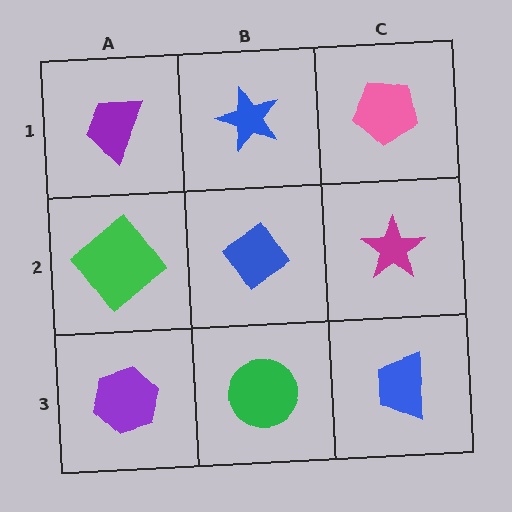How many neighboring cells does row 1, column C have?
2.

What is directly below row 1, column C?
A magenta star.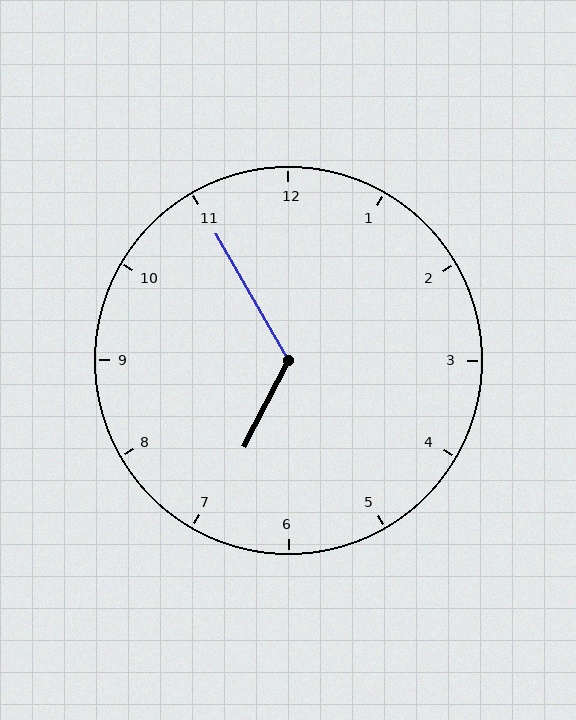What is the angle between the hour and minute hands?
Approximately 122 degrees.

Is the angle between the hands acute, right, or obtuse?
It is obtuse.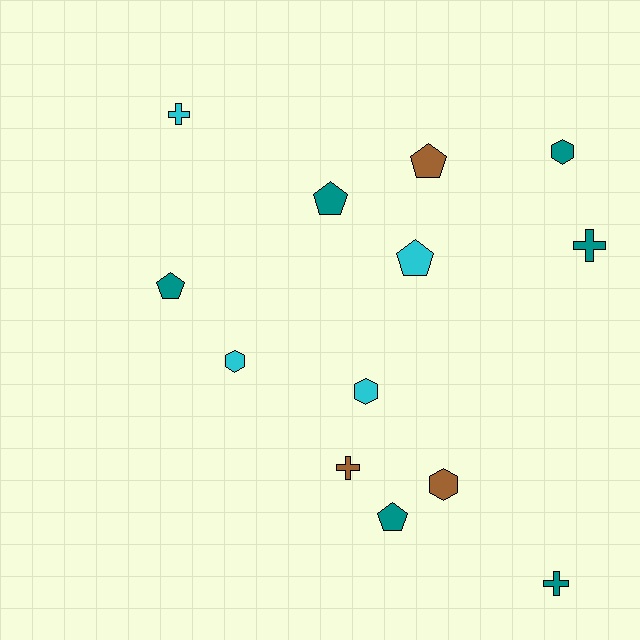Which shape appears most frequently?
Pentagon, with 5 objects.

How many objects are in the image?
There are 13 objects.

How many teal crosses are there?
There are 2 teal crosses.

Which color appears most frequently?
Teal, with 6 objects.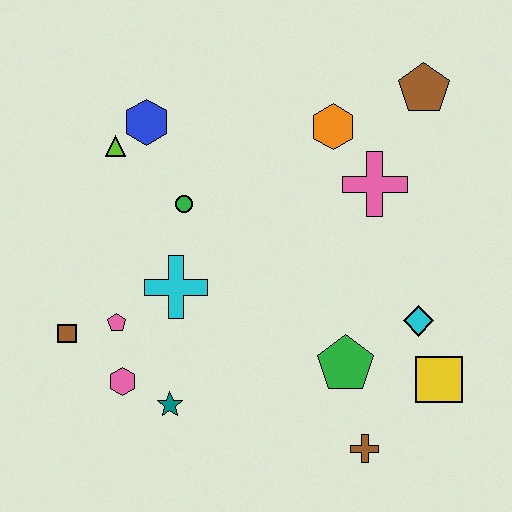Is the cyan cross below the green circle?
Yes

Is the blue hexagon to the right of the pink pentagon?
Yes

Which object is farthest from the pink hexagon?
The brown pentagon is farthest from the pink hexagon.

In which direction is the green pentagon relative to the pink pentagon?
The green pentagon is to the right of the pink pentagon.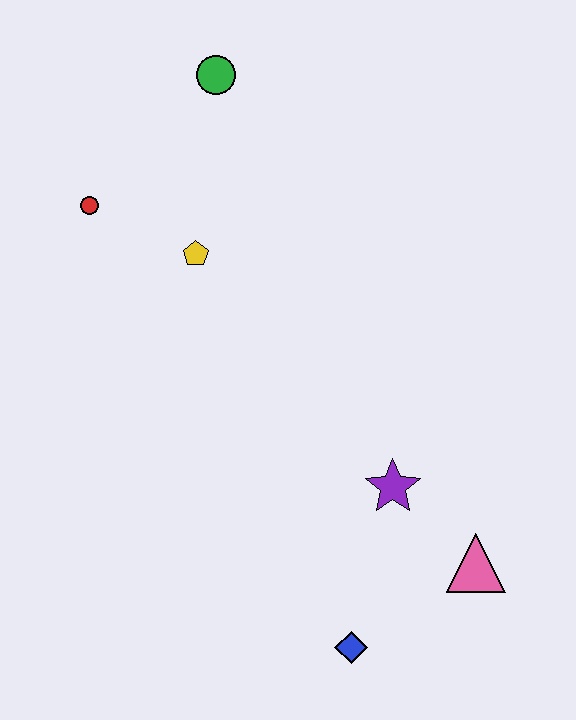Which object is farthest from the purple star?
The green circle is farthest from the purple star.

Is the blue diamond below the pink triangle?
Yes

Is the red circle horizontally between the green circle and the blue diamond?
No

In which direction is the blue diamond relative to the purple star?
The blue diamond is below the purple star.